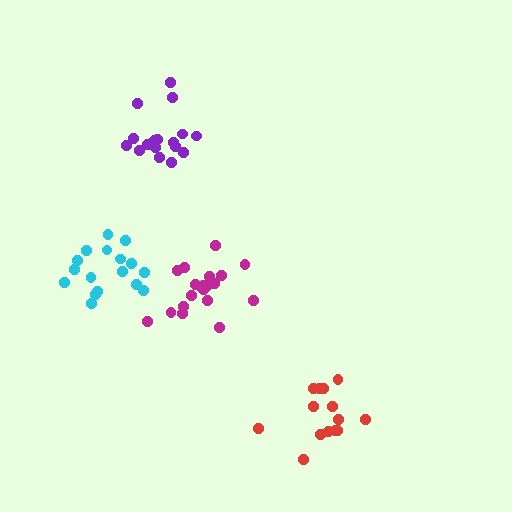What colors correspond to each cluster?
The clusters are colored: cyan, purple, red, magenta.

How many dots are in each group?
Group 1: 17 dots, Group 2: 17 dots, Group 3: 14 dots, Group 4: 20 dots (68 total).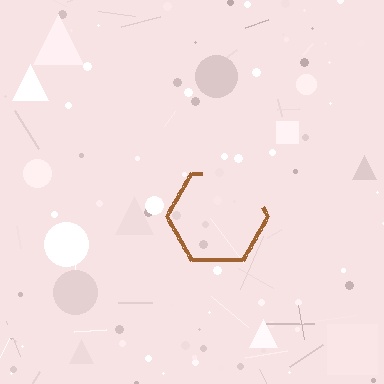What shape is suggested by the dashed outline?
The dashed outline suggests a hexagon.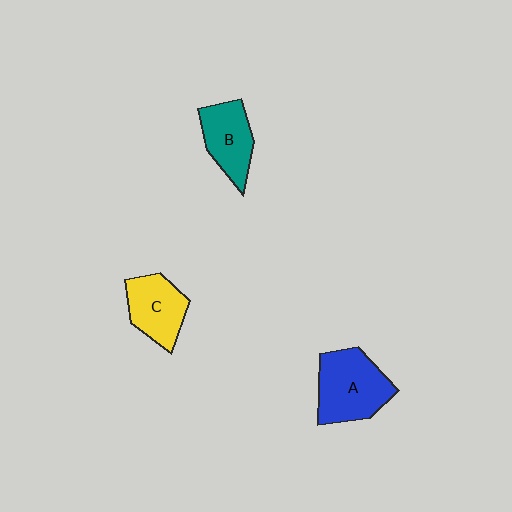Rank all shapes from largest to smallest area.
From largest to smallest: A (blue), C (yellow), B (teal).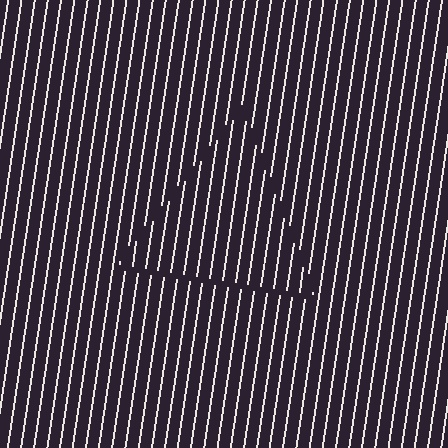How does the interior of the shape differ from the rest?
The interior of the shape contains the same grating, shifted by half a period — the contour is defined by the phase discontinuity where line-ends from the inner and outer gratings abut.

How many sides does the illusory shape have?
3 sides — the line-ends trace a triangle.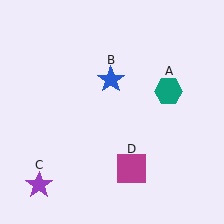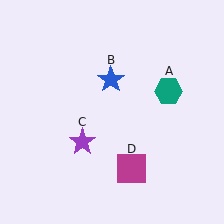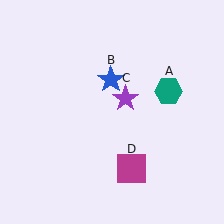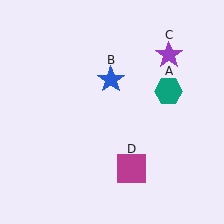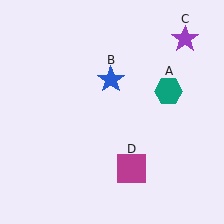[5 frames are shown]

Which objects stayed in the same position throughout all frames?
Teal hexagon (object A) and blue star (object B) and magenta square (object D) remained stationary.